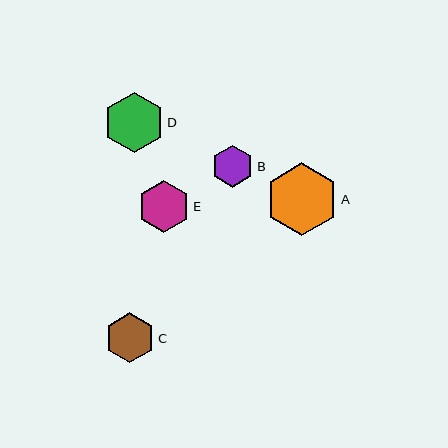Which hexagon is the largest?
Hexagon A is the largest with a size of approximately 73 pixels.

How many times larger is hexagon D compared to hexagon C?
Hexagon D is approximately 1.2 times the size of hexagon C.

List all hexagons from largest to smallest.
From largest to smallest: A, D, E, C, B.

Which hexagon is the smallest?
Hexagon B is the smallest with a size of approximately 42 pixels.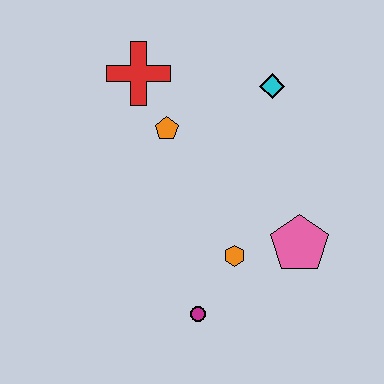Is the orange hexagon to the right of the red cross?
Yes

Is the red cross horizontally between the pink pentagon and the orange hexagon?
No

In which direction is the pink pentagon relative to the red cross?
The pink pentagon is below the red cross.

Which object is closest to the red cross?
The orange pentagon is closest to the red cross.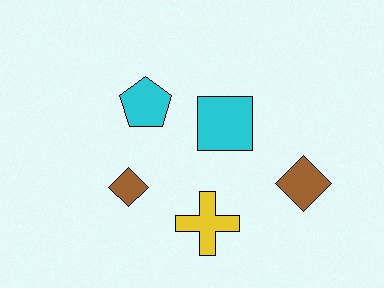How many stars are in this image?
There are no stars.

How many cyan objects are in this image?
There are 2 cyan objects.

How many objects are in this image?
There are 5 objects.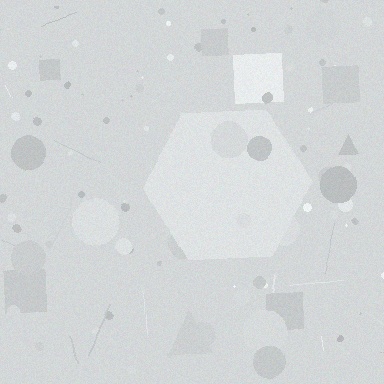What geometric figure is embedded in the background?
A hexagon is embedded in the background.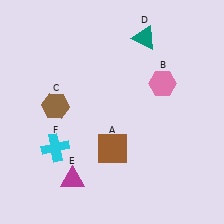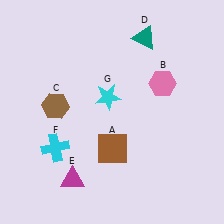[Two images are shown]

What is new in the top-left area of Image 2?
A cyan star (G) was added in the top-left area of Image 2.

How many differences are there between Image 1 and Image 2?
There is 1 difference between the two images.